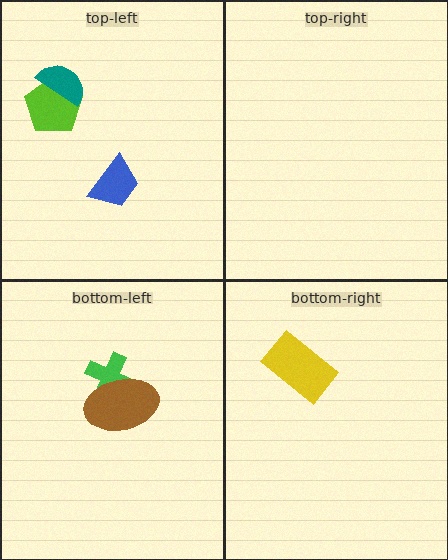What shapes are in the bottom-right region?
The yellow rectangle.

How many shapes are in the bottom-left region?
2.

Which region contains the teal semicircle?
The top-left region.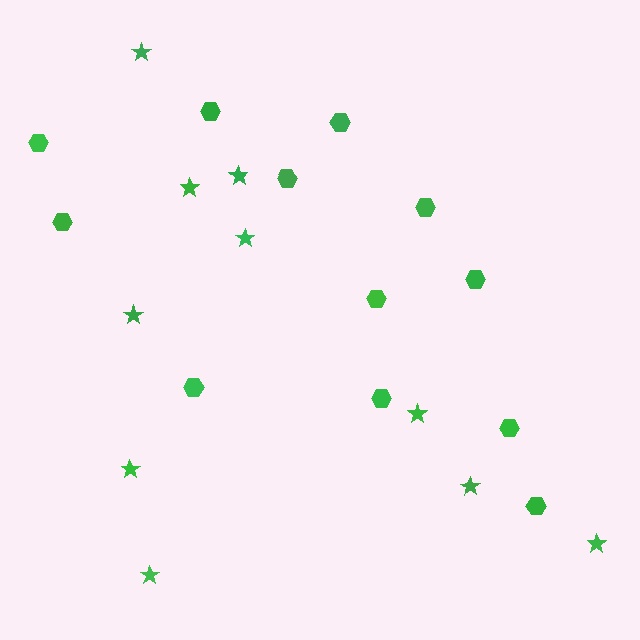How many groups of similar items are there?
There are 2 groups: one group of hexagons (12) and one group of stars (10).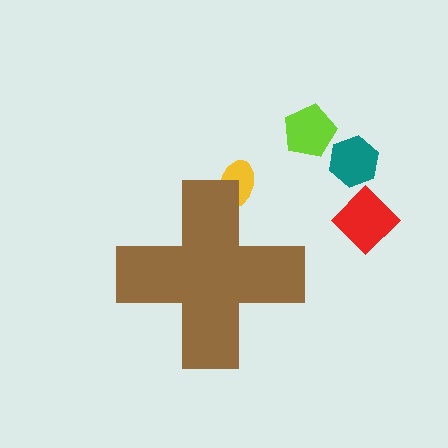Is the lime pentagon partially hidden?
No, the lime pentagon is fully visible.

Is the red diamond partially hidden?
No, the red diamond is fully visible.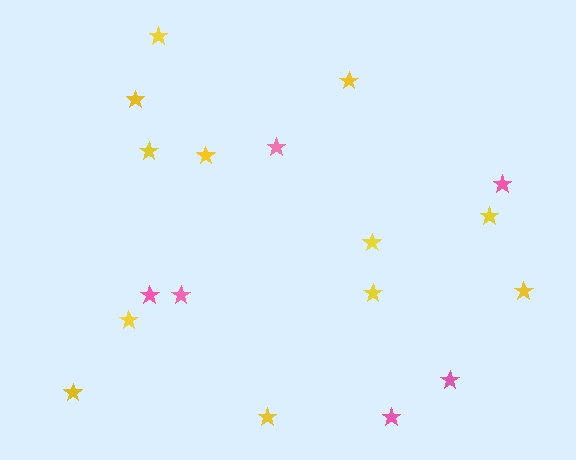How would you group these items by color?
There are 2 groups: one group of yellow stars (12) and one group of pink stars (6).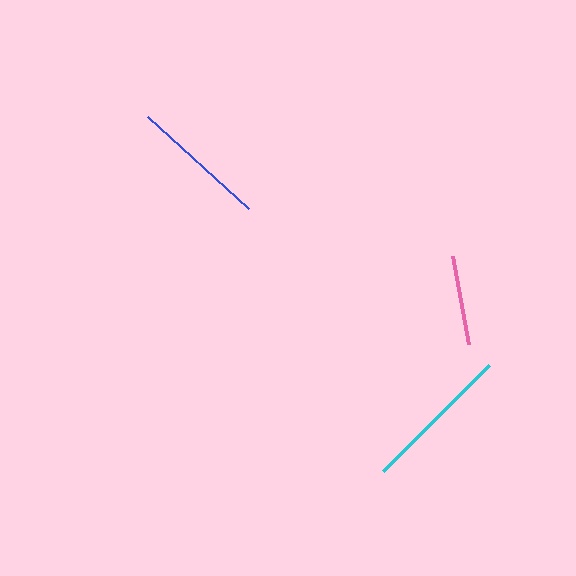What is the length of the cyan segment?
The cyan segment is approximately 150 pixels long.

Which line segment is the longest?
The cyan line is the longest at approximately 150 pixels.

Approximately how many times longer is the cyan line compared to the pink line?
The cyan line is approximately 1.7 times the length of the pink line.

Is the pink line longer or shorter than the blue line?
The blue line is longer than the pink line.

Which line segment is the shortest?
The pink line is the shortest at approximately 89 pixels.